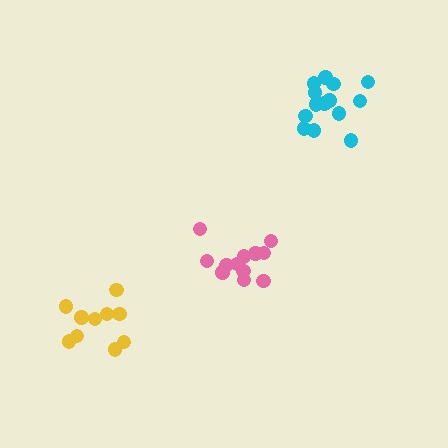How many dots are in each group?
Group 1: 12 dots, Group 2: 10 dots, Group 3: 14 dots (36 total).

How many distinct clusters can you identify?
There are 3 distinct clusters.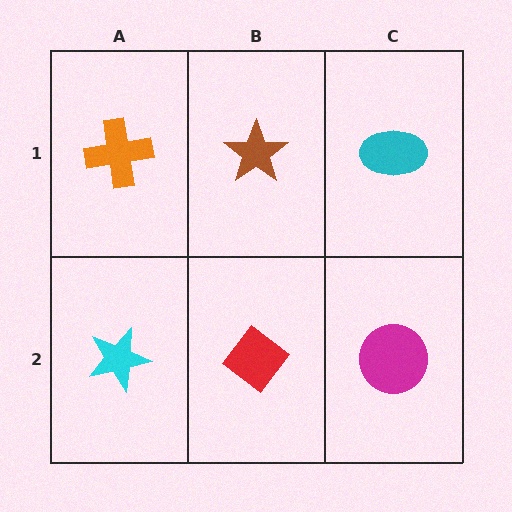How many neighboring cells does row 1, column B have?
3.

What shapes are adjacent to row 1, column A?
A cyan star (row 2, column A), a brown star (row 1, column B).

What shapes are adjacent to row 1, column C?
A magenta circle (row 2, column C), a brown star (row 1, column B).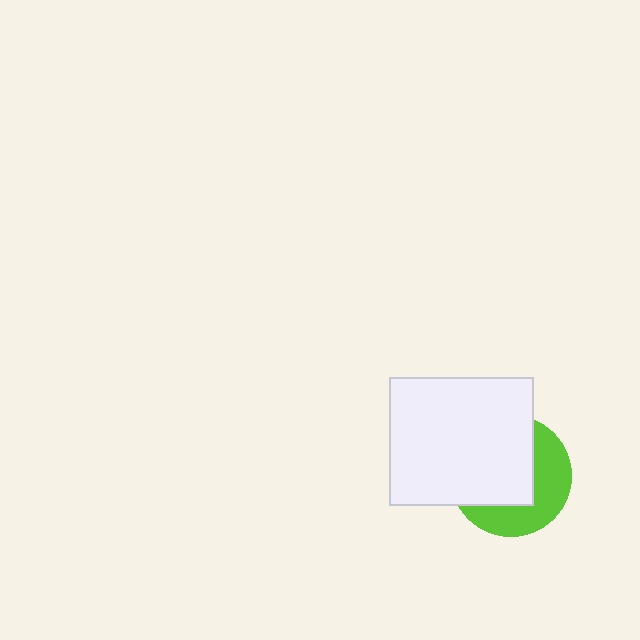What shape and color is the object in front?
The object in front is a white rectangle.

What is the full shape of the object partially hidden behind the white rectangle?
The partially hidden object is a lime circle.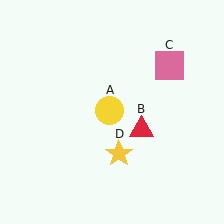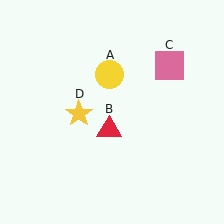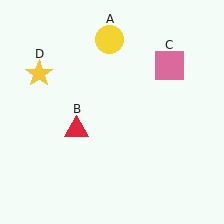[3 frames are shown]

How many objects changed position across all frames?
3 objects changed position: yellow circle (object A), red triangle (object B), yellow star (object D).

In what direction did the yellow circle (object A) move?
The yellow circle (object A) moved up.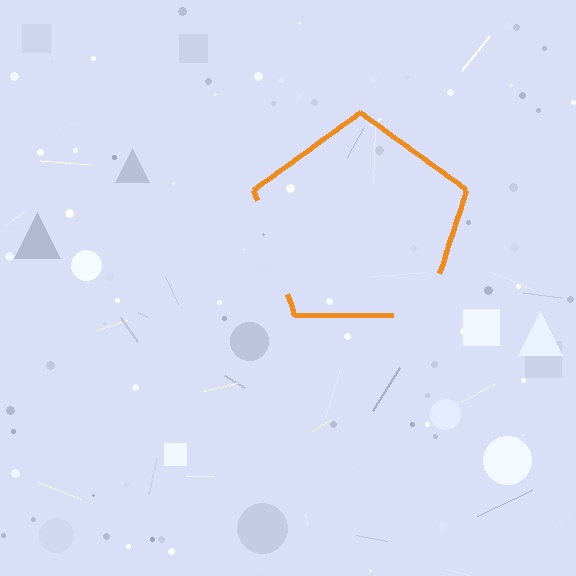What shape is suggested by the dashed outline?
The dashed outline suggests a pentagon.